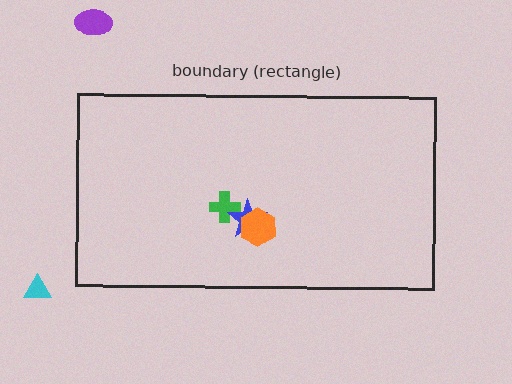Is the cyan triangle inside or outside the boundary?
Outside.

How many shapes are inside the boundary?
3 inside, 2 outside.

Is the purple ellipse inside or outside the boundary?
Outside.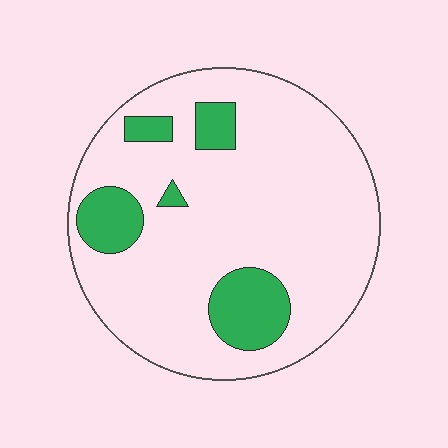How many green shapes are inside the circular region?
5.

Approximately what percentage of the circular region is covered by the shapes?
Approximately 15%.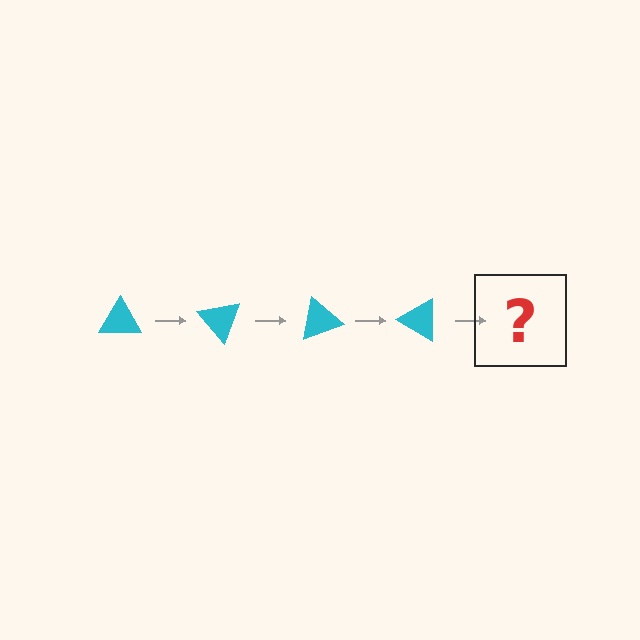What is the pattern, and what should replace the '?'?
The pattern is that the triangle rotates 50 degrees each step. The '?' should be a cyan triangle rotated 200 degrees.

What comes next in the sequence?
The next element should be a cyan triangle rotated 200 degrees.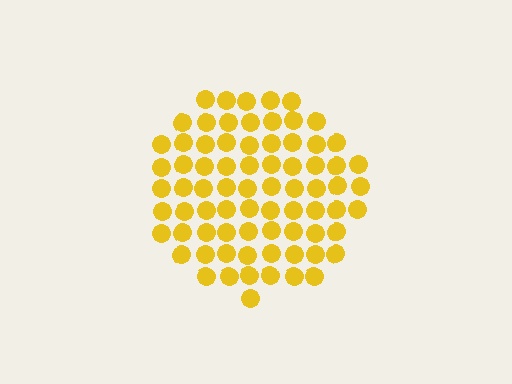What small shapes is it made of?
It is made of small circles.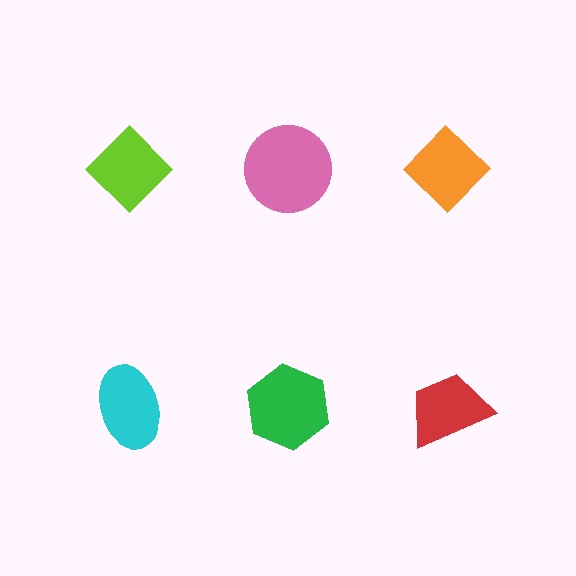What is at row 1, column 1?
A lime diamond.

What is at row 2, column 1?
A cyan ellipse.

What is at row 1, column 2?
A pink circle.